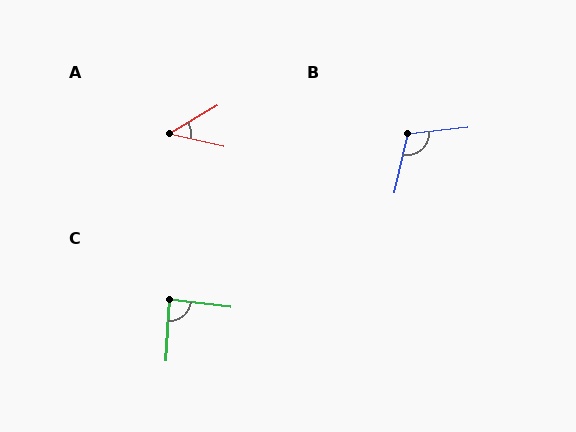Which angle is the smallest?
A, at approximately 43 degrees.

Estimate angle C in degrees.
Approximately 86 degrees.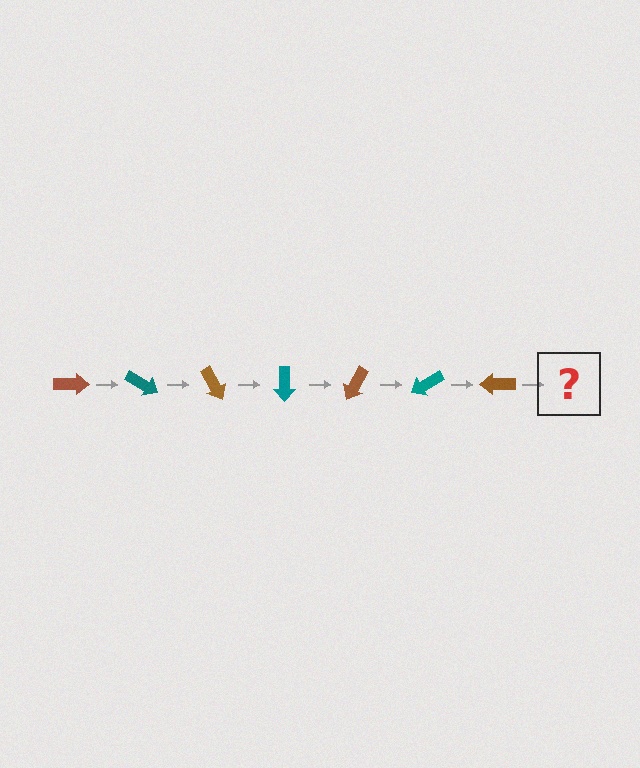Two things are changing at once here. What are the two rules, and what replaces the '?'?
The two rules are that it rotates 30 degrees each step and the color cycles through brown and teal. The '?' should be a teal arrow, rotated 210 degrees from the start.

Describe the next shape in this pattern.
It should be a teal arrow, rotated 210 degrees from the start.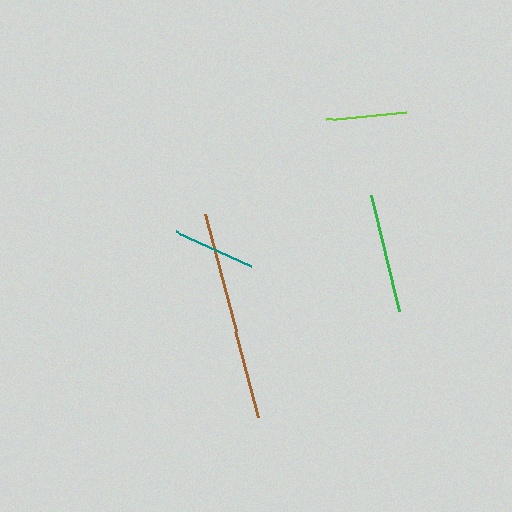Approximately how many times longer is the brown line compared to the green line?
The brown line is approximately 1.8 times the length of the green line.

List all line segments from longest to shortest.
From longest to shortest: brown, green, teal, lime.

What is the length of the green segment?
The green segment is approximately 119 pixels long.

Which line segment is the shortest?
The lime line is the shortest at approximately 80 pixels.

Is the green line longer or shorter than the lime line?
The green line is longer than the lime line.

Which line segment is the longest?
The brown line is the longest at approximately 210 pixels.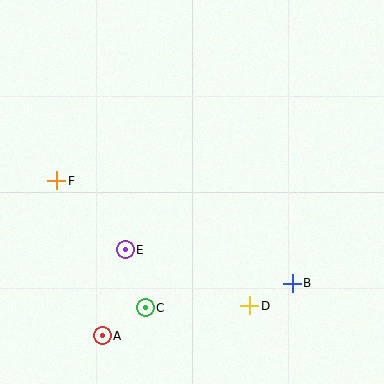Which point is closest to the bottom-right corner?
Point B is closest to the bottom-right corner.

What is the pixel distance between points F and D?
The distance between F and D is 230 pixels.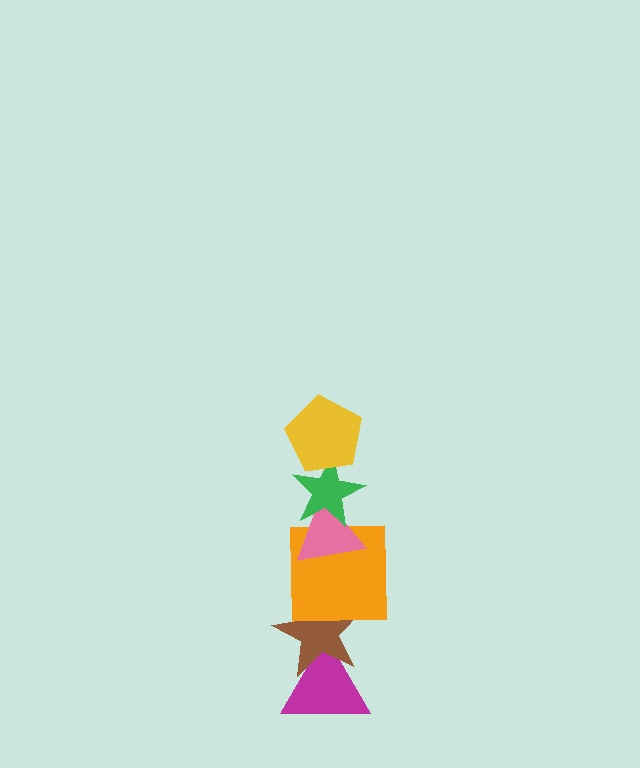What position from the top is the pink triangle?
The pink triangle is 3rd from the top.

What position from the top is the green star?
The green star is 2nd from the top.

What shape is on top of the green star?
The yellow pentagon is on top of the green star.